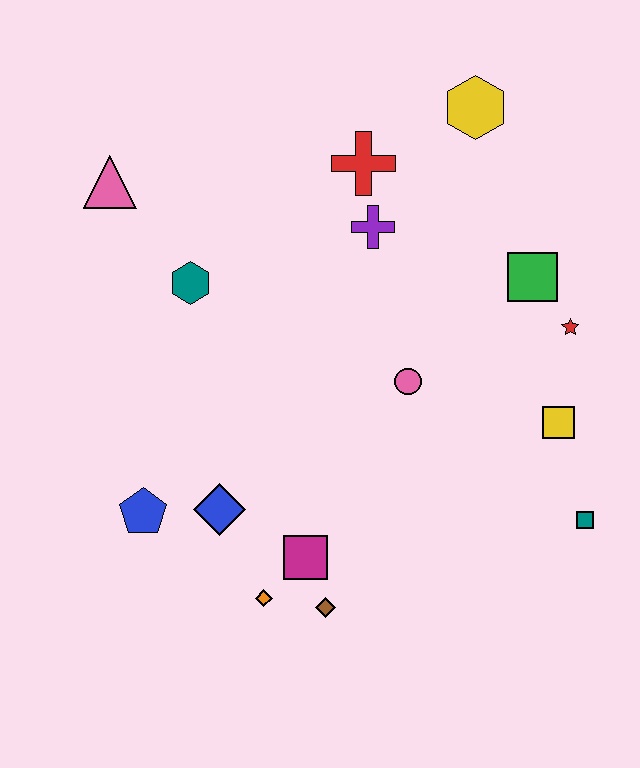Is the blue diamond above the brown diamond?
Yes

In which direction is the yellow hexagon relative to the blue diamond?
The yellow hexagon is above the blue diamond.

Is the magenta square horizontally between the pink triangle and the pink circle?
Yes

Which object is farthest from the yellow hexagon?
The orange diamond is farthest from the yellow hexagon.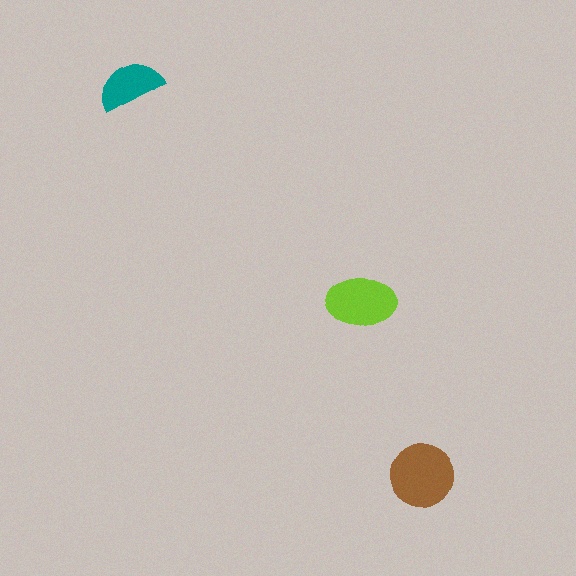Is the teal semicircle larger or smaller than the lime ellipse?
Smaller.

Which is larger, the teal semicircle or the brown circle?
The brown circle.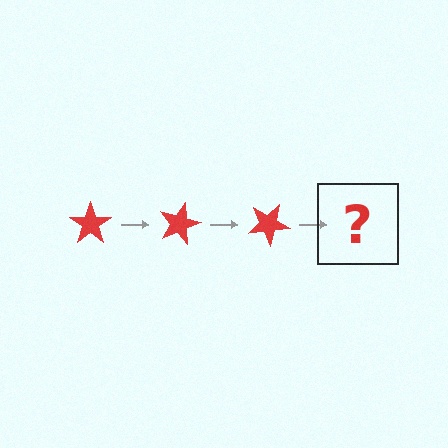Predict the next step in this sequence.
The next step is a red star rotated 45 degrees.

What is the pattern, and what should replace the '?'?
The pattern is that the star rotates 15 degrees each step. The '?' should be a red star rotated 45 degrees.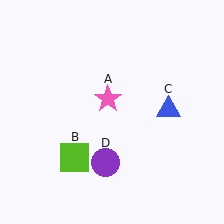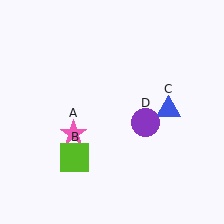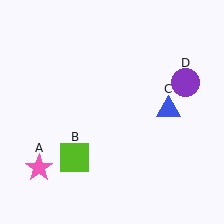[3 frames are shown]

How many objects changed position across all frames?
2 objects changed position: pink star (object A), purple circle (object D).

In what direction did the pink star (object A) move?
The pink star (object A) moved down and to the left.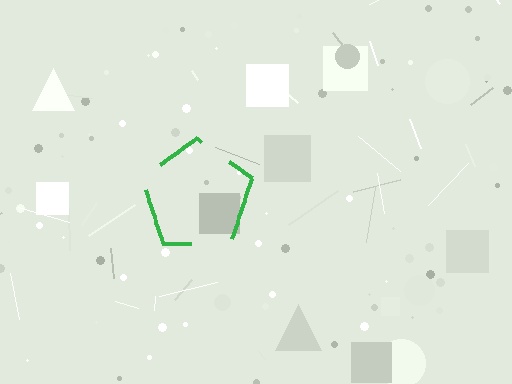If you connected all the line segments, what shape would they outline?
They would outline a pentagon.